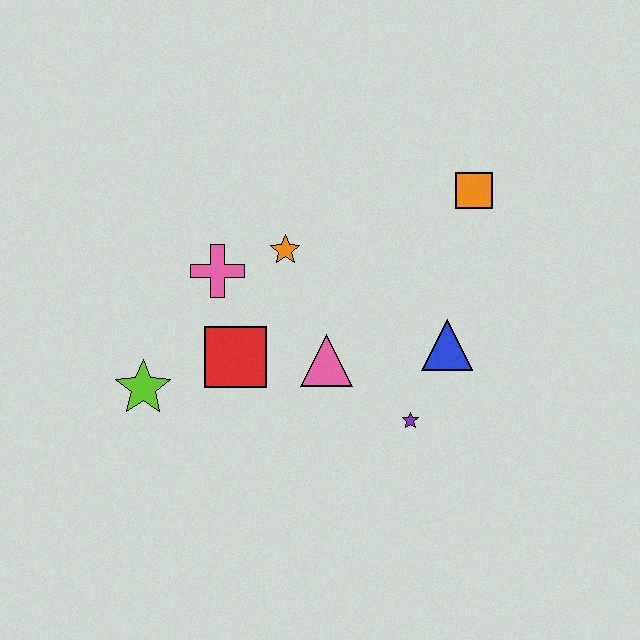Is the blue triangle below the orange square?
Yes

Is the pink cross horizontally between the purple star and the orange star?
No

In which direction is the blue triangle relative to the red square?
The blue triangle is to the right of the red square.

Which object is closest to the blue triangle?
The purple star is closest to the blue triangle.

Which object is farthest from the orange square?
The lime star is farthest from the orange square.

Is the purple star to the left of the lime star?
No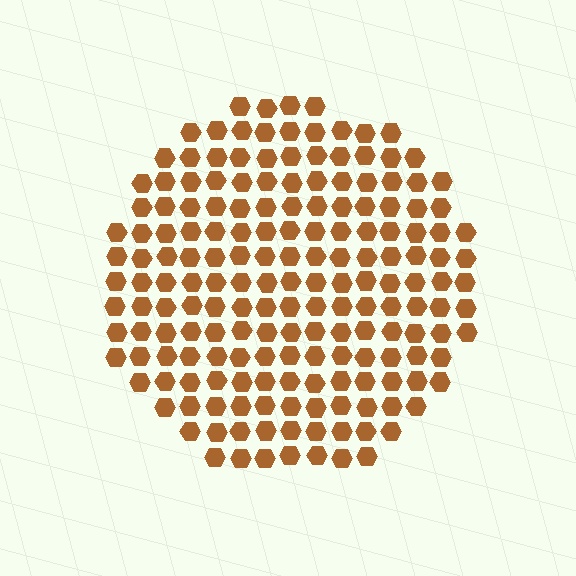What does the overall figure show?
The overall figure shows a circle.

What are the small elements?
The small elements are hexagons.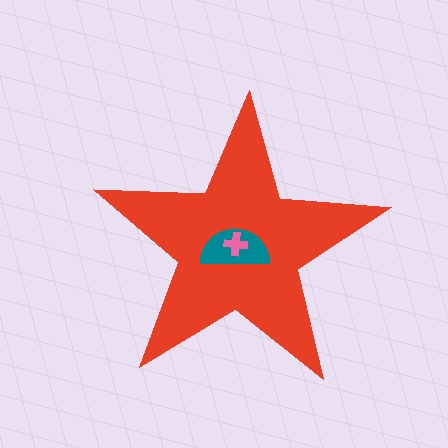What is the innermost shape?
The pink cross.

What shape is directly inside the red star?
The teal semicircle.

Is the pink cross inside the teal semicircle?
Yes.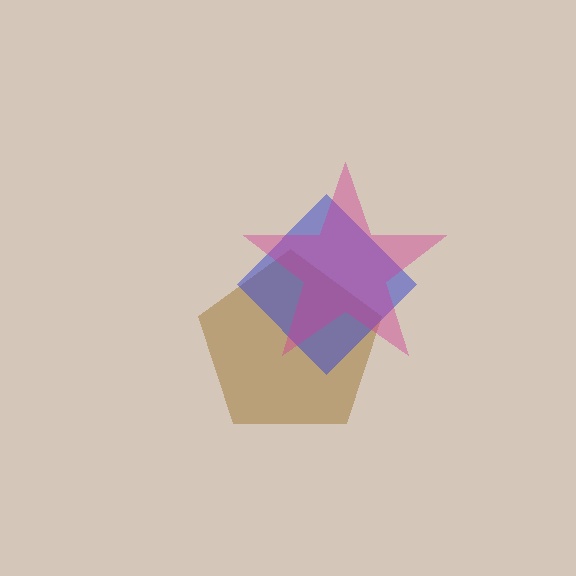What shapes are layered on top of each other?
The layered shapes are: a brown pentagon, a blue diamond, a magenta star.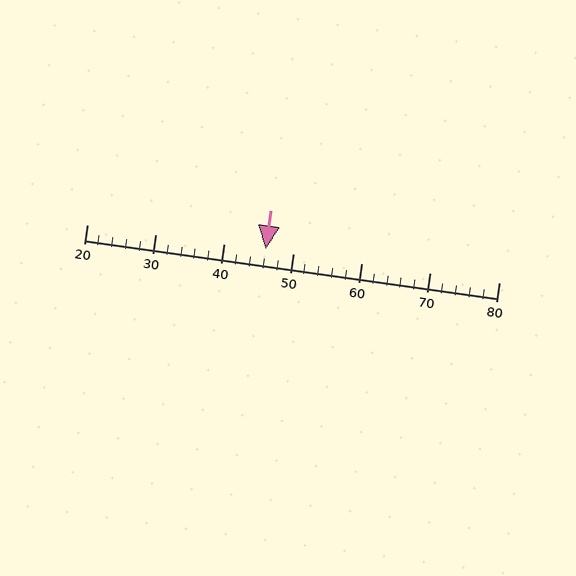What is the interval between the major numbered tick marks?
The major tick marks are spaced 10 units apart.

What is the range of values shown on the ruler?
The ruler shows values from 20 to 80.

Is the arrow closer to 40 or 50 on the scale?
The arrow is closer to 50.